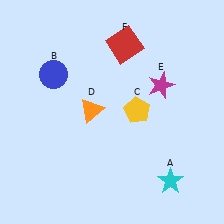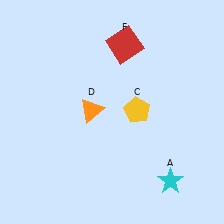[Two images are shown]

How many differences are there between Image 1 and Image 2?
There are 2 differences between the two images.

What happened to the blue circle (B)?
The blue circle (B) was removed in Image 2. It was in the top-left area of Image 1.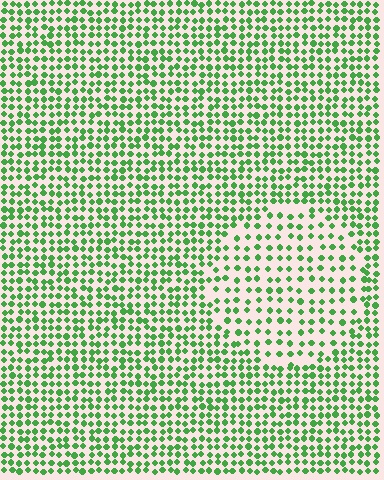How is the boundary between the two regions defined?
The boundary is defined by a change in element density (approximately 1.8x ratio). All elements are the same color, size, and shape.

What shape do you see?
I see a circle.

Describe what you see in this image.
The image contains small green elements arranged at two different densities. A circle-shaped region is visible where the elements are less densely packed than the surrounding area.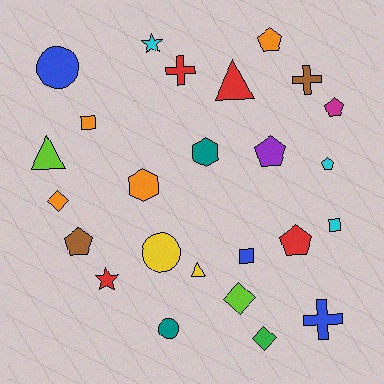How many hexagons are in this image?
There are 2 hexagons.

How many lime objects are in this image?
There are 2 lime objects.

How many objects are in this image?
There are 25 objects.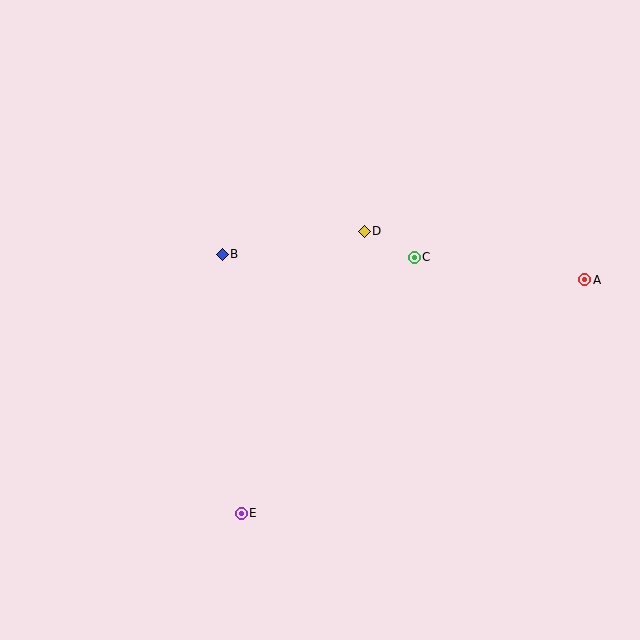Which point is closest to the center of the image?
Point D at (364, 231) is closest to the center.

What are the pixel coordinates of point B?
Point B is at (222, 254).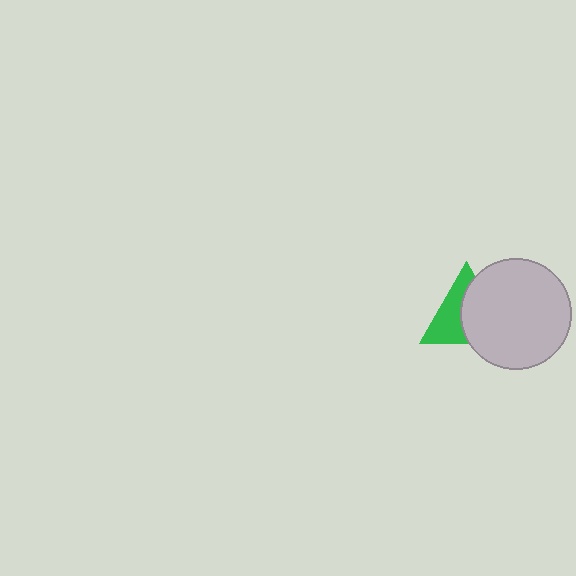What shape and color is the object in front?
The object in front is a light gray circle.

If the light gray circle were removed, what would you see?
You would see the complete green triangle.